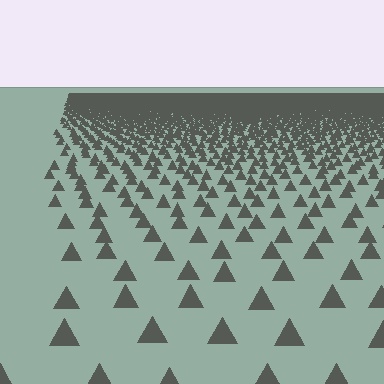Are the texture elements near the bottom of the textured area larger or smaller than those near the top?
Larger. Near the bottom, elements are closer to the viewer and appear at a bigger on-screen size.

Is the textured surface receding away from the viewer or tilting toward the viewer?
The surface is receding away from the viewer. Texture elements get smaller and denser toward the top.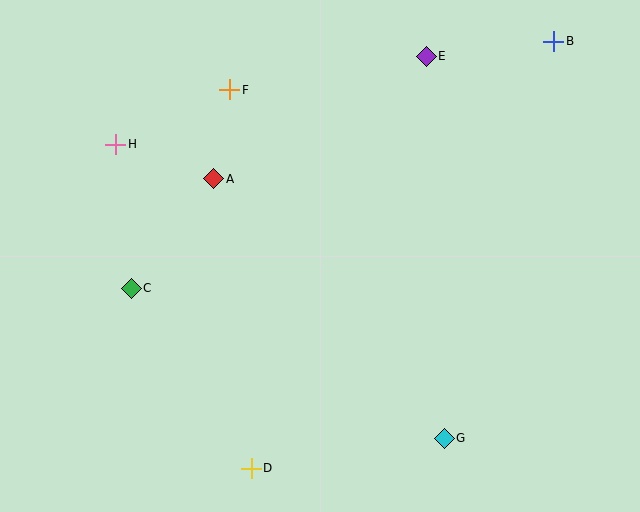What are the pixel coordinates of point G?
Point G is at (444, 438).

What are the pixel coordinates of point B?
Point B is at (554, 41).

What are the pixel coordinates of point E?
Point E is at (426, 56).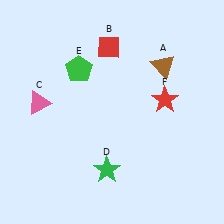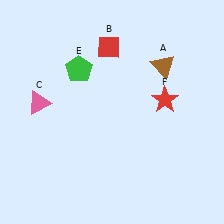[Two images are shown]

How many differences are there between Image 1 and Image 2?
There is 1 difference between the two images.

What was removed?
The green star (D) was removed in Image 2.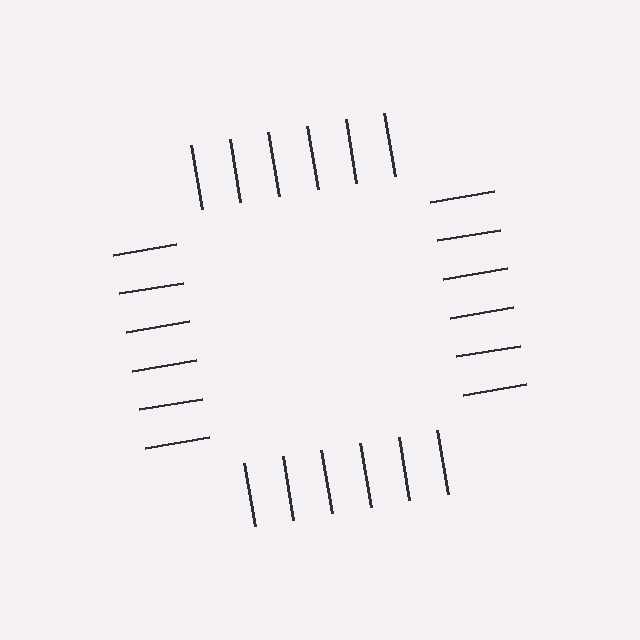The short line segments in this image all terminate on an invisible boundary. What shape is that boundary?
An illusory square — the line segments terminate on its edges but no continuous stroke is drawn.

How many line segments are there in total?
24 — 6 along each of the 4 edges.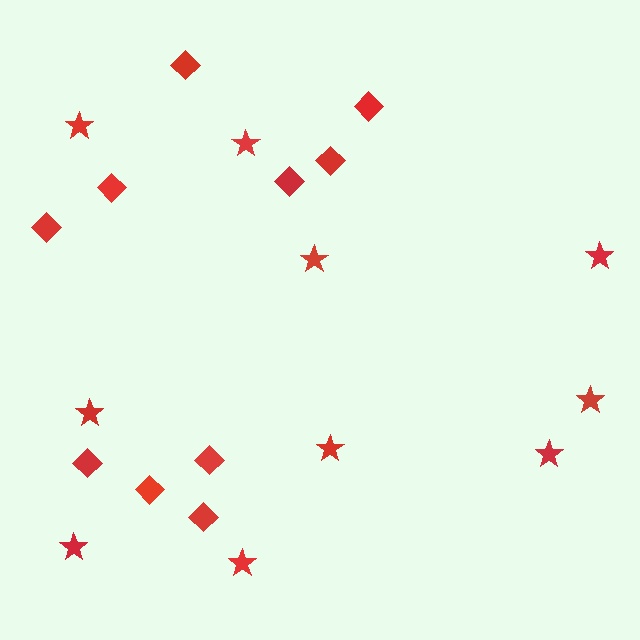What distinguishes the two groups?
There are 2 groups: one group of diamonds (10) and one group of stars (10).